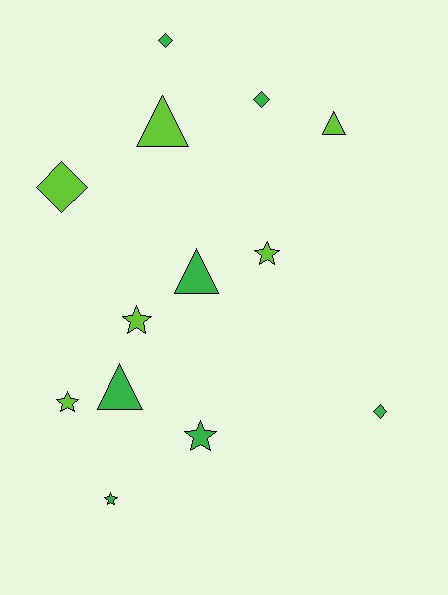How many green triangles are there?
There are 2 green triangles.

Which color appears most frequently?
Green, with 7 objects.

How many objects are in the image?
There are 13 objects.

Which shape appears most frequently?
Star, with 5 objects.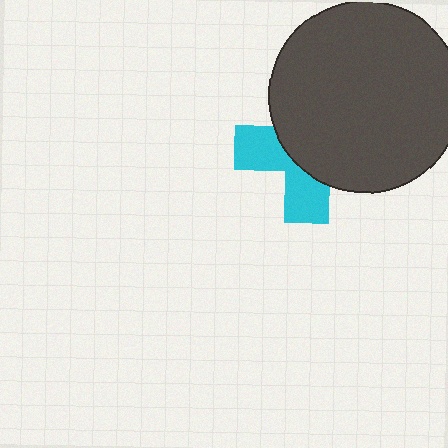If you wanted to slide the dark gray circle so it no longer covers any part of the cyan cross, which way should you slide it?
Slide it toward the upper-right — that is the most direct way to separate the two shapes.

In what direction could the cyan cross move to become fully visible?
The cyan cross could move toward the lower-left. That would shift it out from behind the dark gray circle entirely.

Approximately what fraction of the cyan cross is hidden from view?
Roughly 61% of the cyan cross is hidden behind the dark gray circle.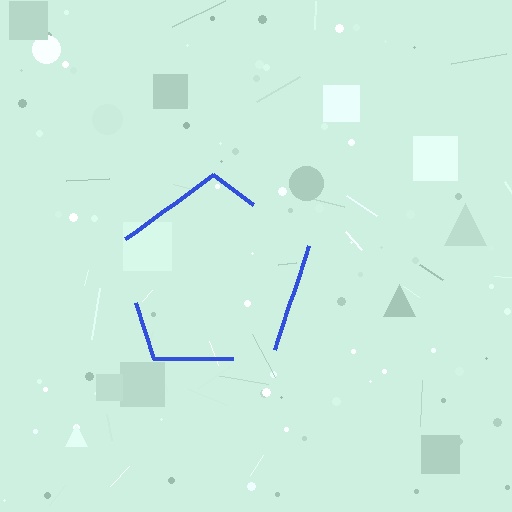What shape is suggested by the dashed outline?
The dashed outline suggests a pentagon.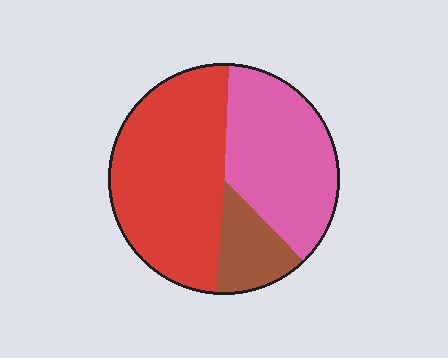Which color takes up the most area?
Red, at roughly 50%.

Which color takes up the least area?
Brown, at roughly 15%.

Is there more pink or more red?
Red.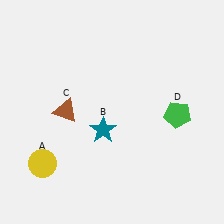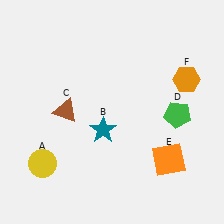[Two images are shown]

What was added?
An orange square (E), an orange hexagon (F) were added in Image 2.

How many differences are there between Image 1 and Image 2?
There are 2 differences between the two images.